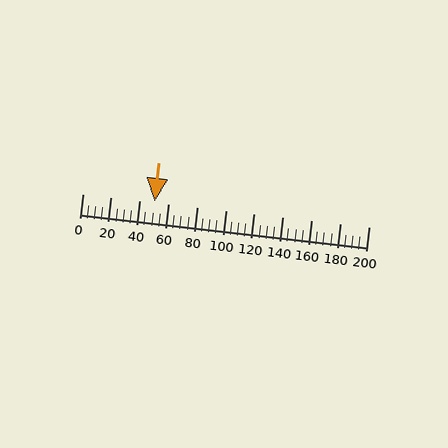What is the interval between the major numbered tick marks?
The major tick marks are spaced 20 units apart.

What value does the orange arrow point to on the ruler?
The orange arrow points to approximately 50.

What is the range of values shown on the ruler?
The ruler shows values from 0 to 200.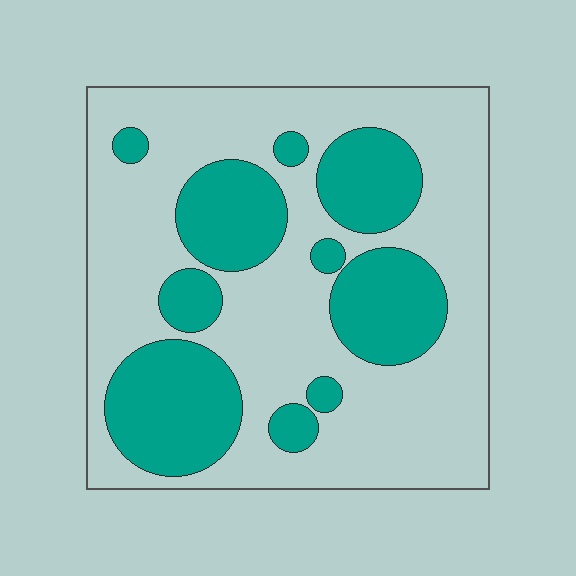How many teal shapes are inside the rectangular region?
10.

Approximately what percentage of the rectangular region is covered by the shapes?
Approximately 35%.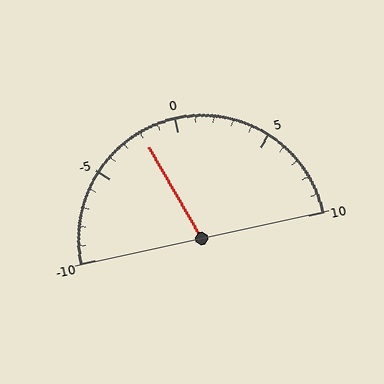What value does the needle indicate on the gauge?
The needle indicates approximately -2.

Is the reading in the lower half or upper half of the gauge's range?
The reading is in the lower half of the range (-10 to 10).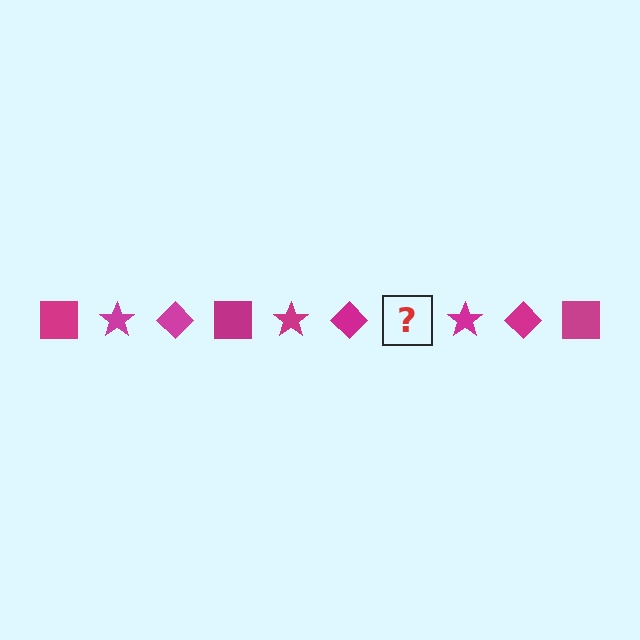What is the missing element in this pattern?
The missing element is a magenta square.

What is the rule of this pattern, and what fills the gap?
The rule is that the pattern cycles through square, star, diamond shapes in magenta. The gap should be filled with a magenta square.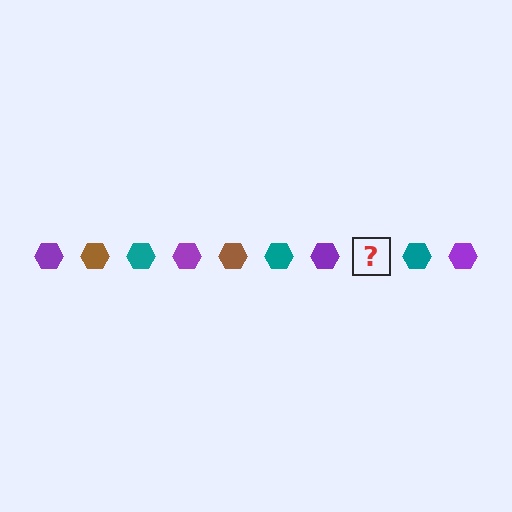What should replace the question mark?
The question mark should be replaced with a brown hexagon.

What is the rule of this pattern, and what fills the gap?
The rule is that the pattern cycles through purple, brown, teal hexagons. The gap should be filled with a brown hexagon.